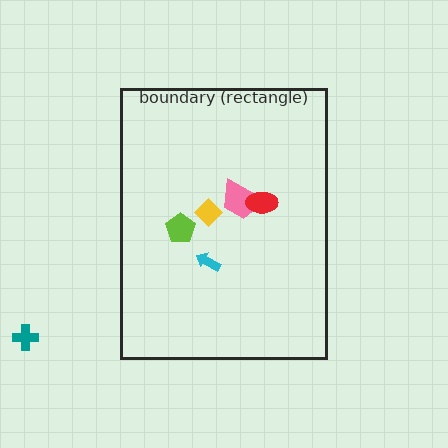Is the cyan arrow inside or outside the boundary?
Inside.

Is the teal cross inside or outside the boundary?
Outside.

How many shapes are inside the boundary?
5 inside, 1 outside.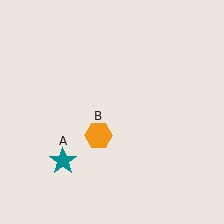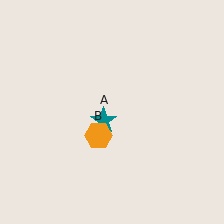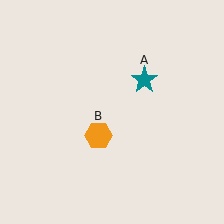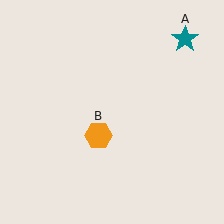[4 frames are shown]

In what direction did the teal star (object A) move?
The teal star (object A) moved up and to the right.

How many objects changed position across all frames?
1 object changed position: teal star (object A).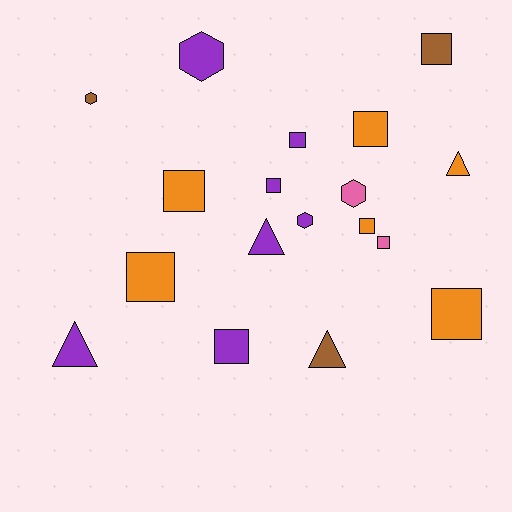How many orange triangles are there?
There is 1 orange triangle.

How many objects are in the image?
There are 18 objects.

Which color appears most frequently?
Purple, with 7 objects.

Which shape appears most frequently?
Square, with 10 objects.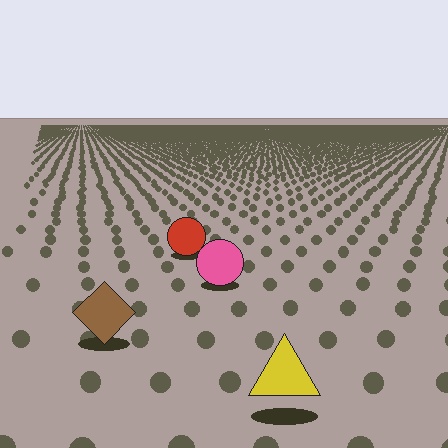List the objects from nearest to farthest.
From nearest to farthest: the yellow triangle, the brown diamond, the pink circle, the red circle.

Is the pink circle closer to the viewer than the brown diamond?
No. The brown diamond is closer — you can tell from the texture gradient: the ground texture is coarser near it.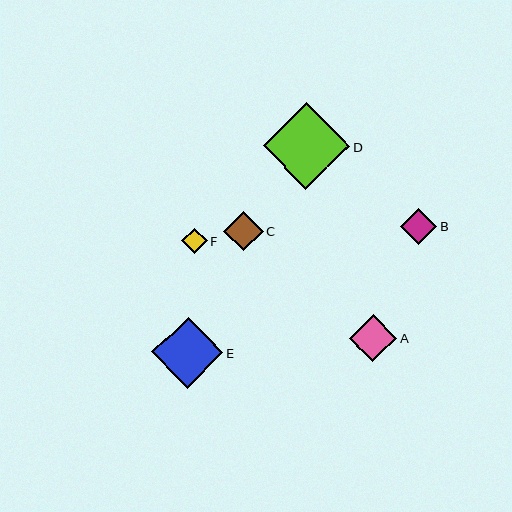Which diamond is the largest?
Diamond D is the largest with a size of approximately 87 pixels.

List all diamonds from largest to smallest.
From largest to smallest: D, E, A, C, B, F.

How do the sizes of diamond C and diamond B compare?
Diamond C and diamond B are approximately the same size.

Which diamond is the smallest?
Diamond F is the smallest with a size of approximately 25 pixels.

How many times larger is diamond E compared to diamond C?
Diamond E is approximately 1.8 times the size of diamond C.